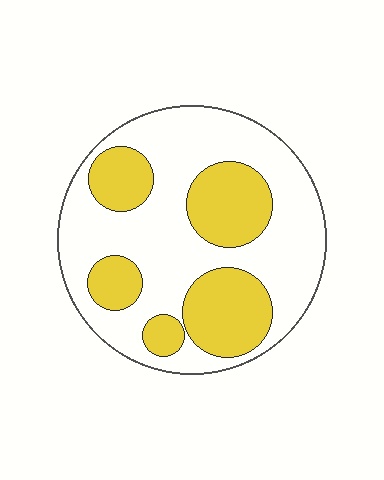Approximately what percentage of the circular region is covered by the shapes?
Approximately 35%.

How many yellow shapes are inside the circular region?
5.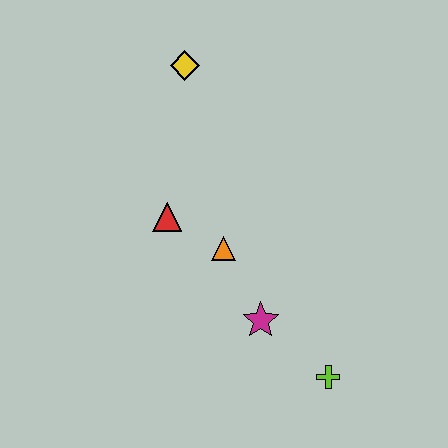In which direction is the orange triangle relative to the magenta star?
The orange triangle is above the magenta star.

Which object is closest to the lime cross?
The magenta star is closest to the lime cross.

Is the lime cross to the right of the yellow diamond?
Yes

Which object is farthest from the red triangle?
The lime cross is farthest from the red triangle.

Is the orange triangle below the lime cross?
No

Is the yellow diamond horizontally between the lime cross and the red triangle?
Yes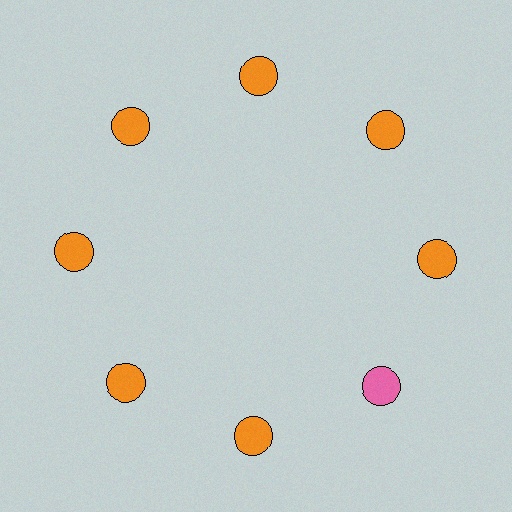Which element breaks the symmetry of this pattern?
The pink circle at roughly the 4 o'clock position breaks the symmetry. All other shapes are orange circles.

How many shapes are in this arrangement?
There are 8 shapes arranged in a ring pattern.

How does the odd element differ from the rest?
It has a different color: pink instead of orange.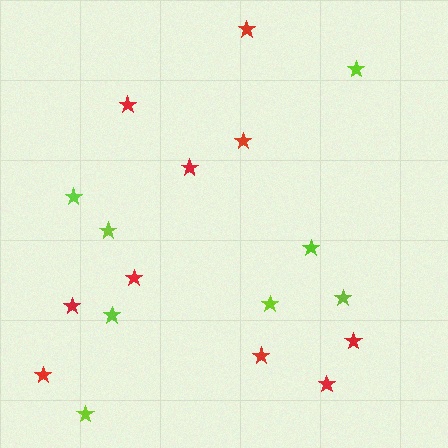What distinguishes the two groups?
There are 2 groups: one group of lime stars (8) and one group of red stars (10).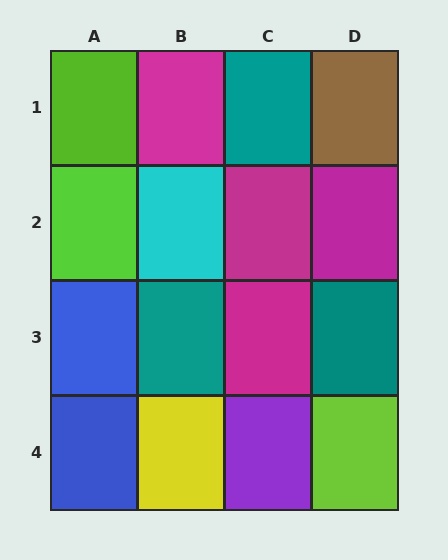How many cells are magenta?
4 cells are magenta.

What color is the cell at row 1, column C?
Teal.